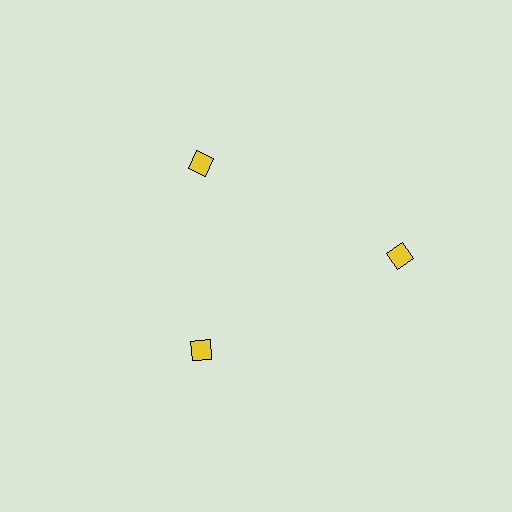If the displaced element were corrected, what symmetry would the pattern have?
It would have 3-fold rotational symmetry — the pattern would map onto itself every 120 degrees.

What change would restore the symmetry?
The symmetry would be restored by moving it inward, back onto the ring so that all 3 diamonds sit at equal angles and equal distance from the center.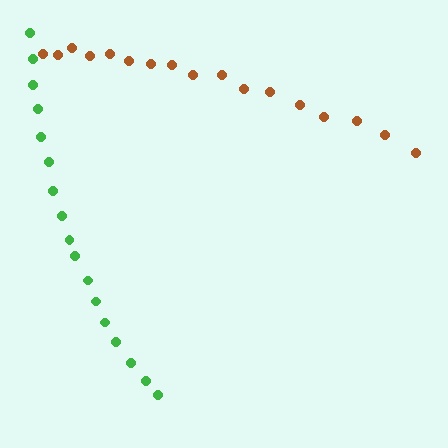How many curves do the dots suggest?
There are 2 distinct paths.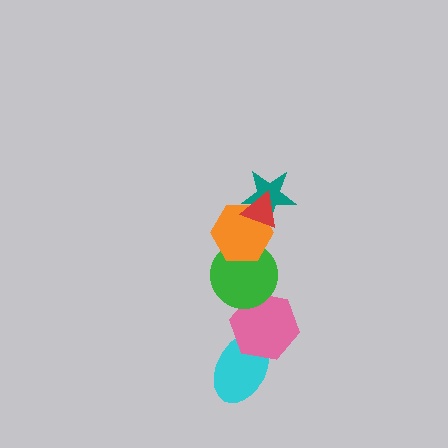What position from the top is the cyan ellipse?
The cyan ellipse is 6th from the top.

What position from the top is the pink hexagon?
The pink hexagon is 5th from the top.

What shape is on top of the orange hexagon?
The teal star is on top of the orange hexagon.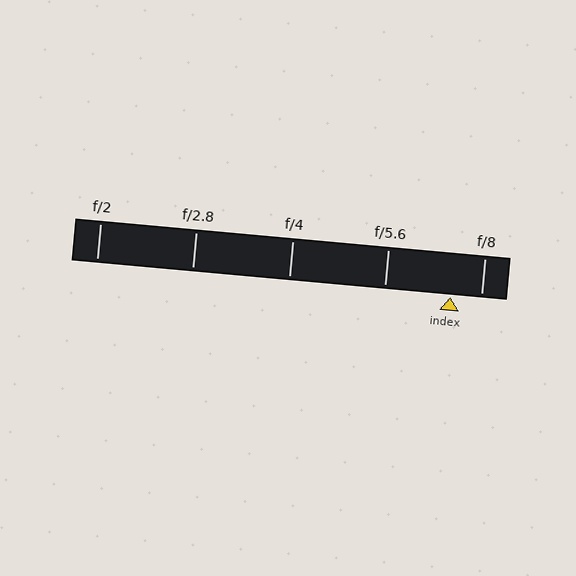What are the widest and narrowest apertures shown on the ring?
The widest aperture shown is f/2 and the narrowest is f/8.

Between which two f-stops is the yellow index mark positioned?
The index mark is between f/5.6 and f/8.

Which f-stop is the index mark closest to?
The index mark is closest to f/8.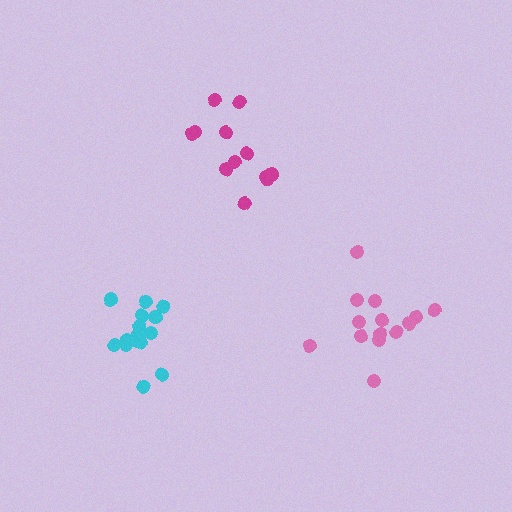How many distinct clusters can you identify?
There are 3 distinct clusters.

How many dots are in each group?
Group 1: 17 dots, Group 2: 12 dots, Group 3: 14 dots (43 total).